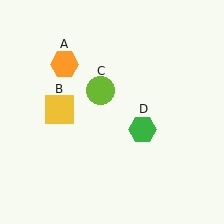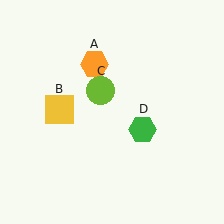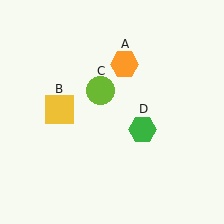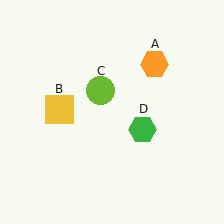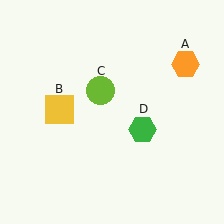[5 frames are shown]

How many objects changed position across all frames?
1 object changed position: orange hexagon (object A).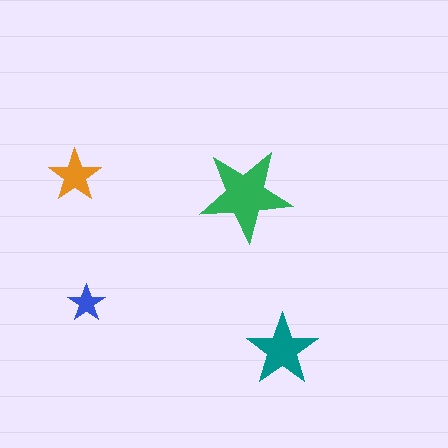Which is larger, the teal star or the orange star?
The teal one.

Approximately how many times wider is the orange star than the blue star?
About 1.5 times wider.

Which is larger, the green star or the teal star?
The green one.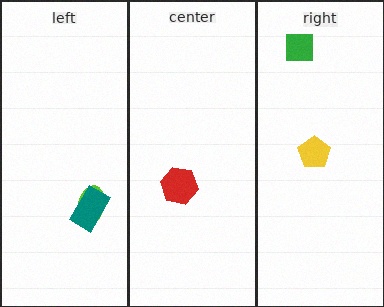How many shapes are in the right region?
2.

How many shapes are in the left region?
2.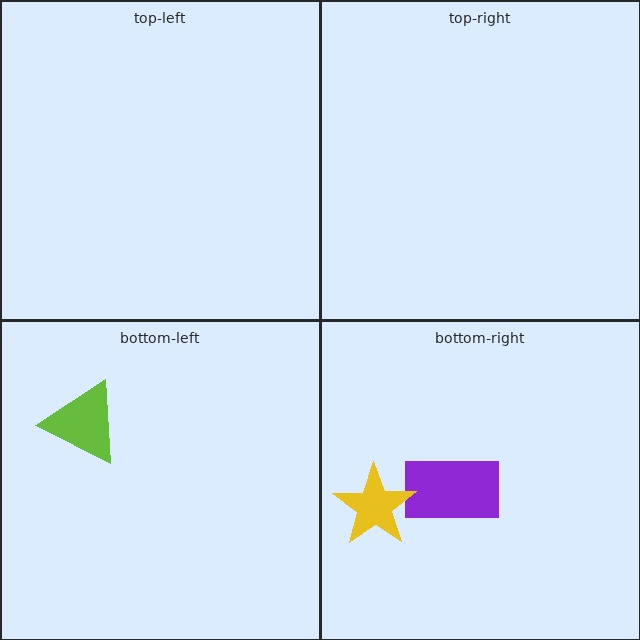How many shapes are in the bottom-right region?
2.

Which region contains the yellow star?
The bottom-right region.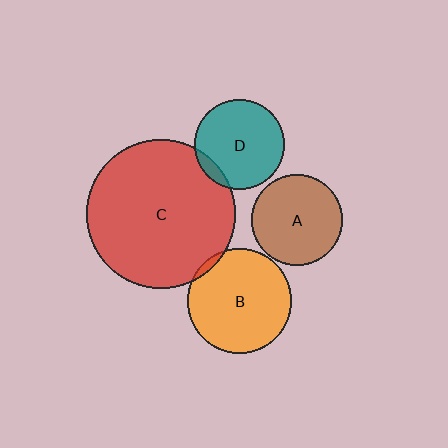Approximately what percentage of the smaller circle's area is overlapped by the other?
Approximately 10%.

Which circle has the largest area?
Circle C (red).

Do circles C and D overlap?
Yes.